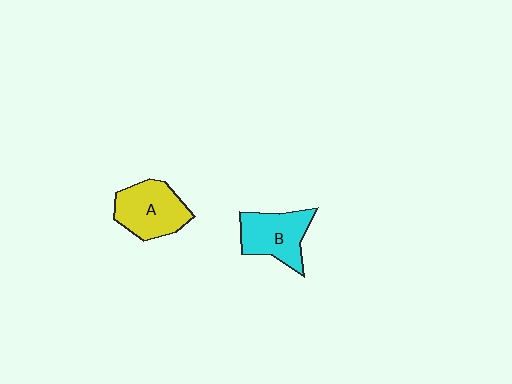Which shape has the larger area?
Shape A (yellow).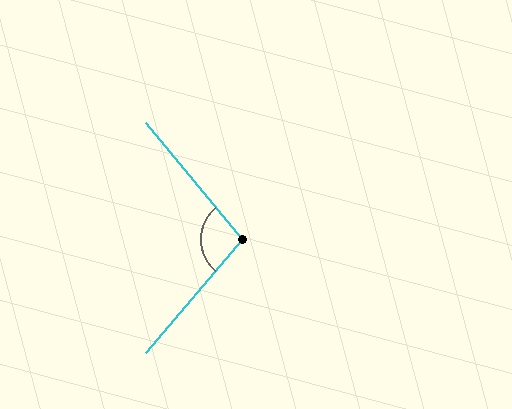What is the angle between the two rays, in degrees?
Approximately 100 degrees.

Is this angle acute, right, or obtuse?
It is obtuse.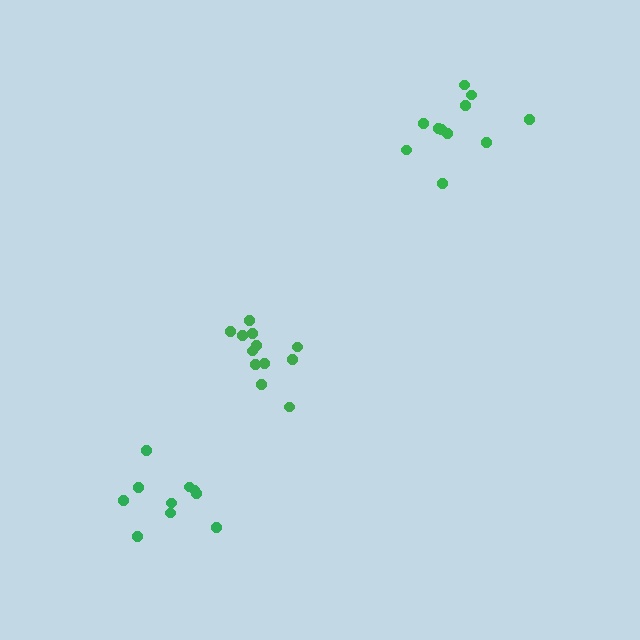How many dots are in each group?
Group 1: 10 dots, Group 2: 12 dots, Group 3: 11 dots (33 total).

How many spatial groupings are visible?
There are 3 spatial groupings.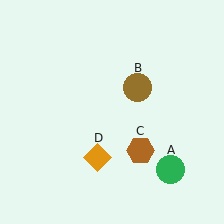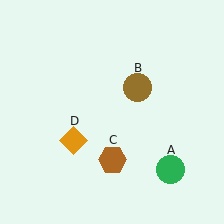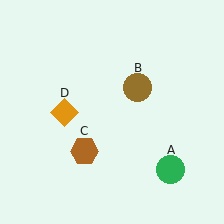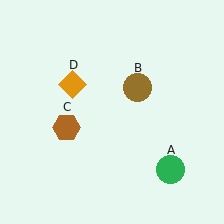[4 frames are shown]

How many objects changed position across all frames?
2 objects changed position: brown hexagon (object C), orange diamond (object D).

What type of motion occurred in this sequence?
The brown hexagon (object C), orange diamond (object D) rotated clockwise around the center of the scene.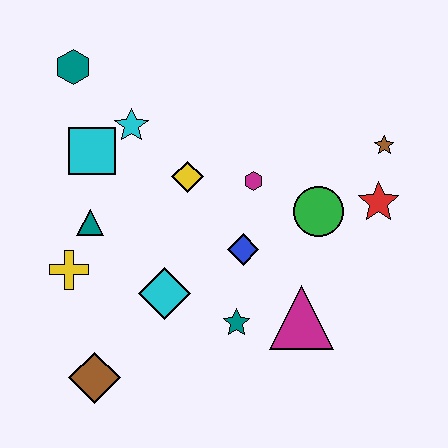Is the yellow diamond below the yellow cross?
No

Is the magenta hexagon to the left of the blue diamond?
No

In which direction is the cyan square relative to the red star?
The cyan square is to the left of the red star.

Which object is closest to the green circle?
The red star is closest to the green circle.